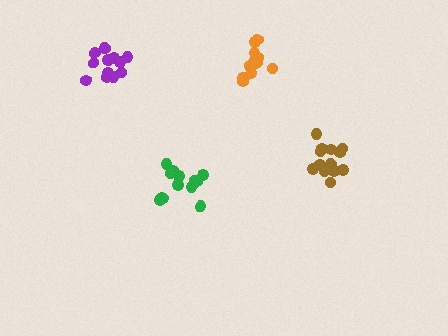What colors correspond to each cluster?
The clusters are colored: purple, orange, green, brown.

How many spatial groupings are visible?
There are 4 spatial groupings.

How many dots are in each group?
Group 1: 14 dots, Group 2: 13 dots, Group 3: 12 dots, Group 4: 14 dots (53 total).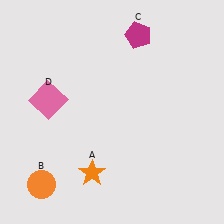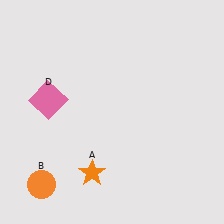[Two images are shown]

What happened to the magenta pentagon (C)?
The magenta pentagon (C) was removed in Image 2. It was in the top-right area of Image 1.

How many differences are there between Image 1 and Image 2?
There is 1 difference between the two images.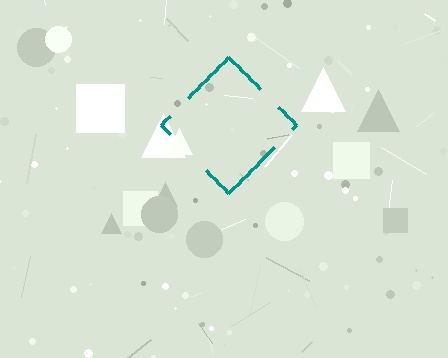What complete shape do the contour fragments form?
The contour fragments form a diamond.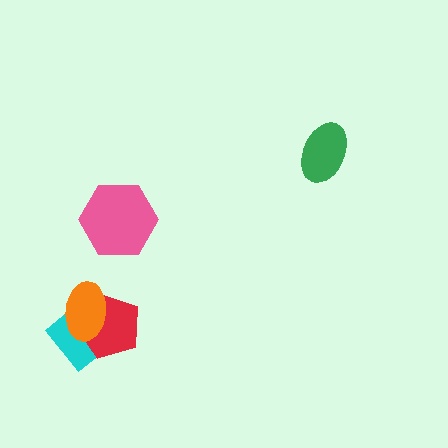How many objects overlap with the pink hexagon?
0 objects overlap with the pink hexagon.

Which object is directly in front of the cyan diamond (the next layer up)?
The red pentagon is directly in front of the cyan diamond.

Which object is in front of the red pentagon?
The orange ellipse is in front of the red pentagon.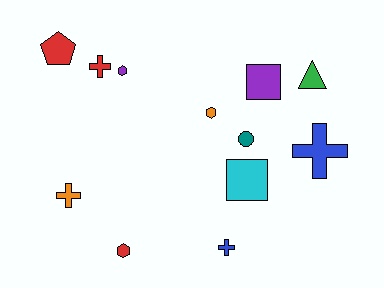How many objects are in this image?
There are 12 objects.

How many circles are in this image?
There is 1 circle.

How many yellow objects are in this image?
There are no yellow objects.